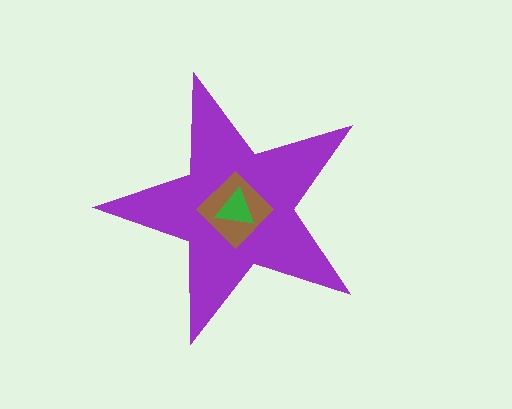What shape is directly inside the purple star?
The brown diamond.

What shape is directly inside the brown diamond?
The green triangle.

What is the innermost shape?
The green triangle.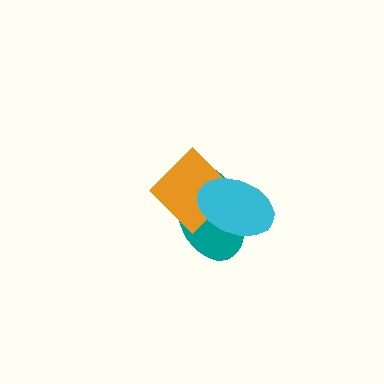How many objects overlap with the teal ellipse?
2 objects overlap with the teal ellipse.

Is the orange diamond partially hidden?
Yes, it is partially covered by another shape.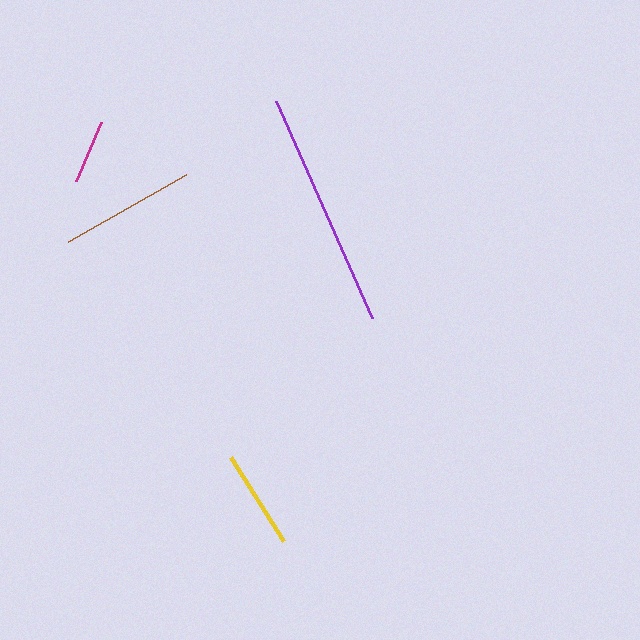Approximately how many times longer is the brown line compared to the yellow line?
The brown line is approximately 1.4 times the length of the yellow line.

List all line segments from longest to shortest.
From longest to shortest: purple, brown, yellow, magenta.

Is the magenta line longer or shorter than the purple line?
The purple line is longer than the magenta line.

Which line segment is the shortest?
The magenta line is the shortest at approximately 64 pixels.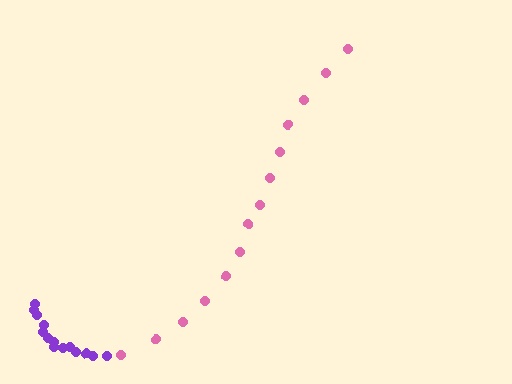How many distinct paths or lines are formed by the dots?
There are 2 distinct paths.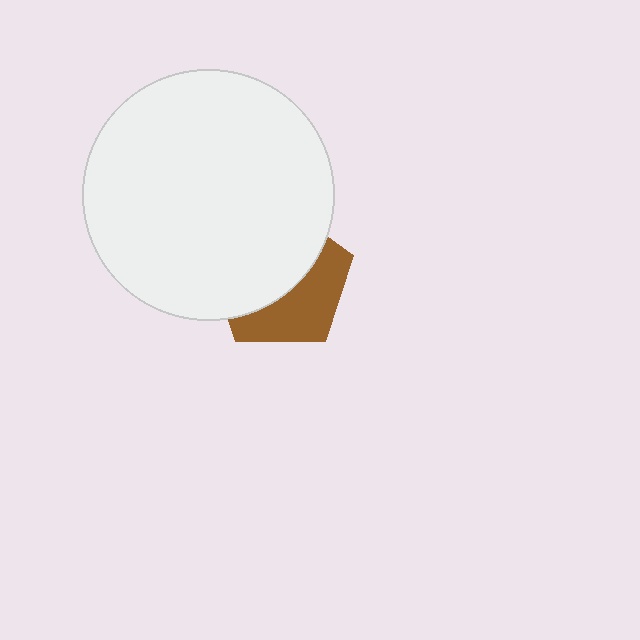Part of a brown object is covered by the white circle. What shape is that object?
It is a pentagon.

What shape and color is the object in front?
The object in front is a white circle.